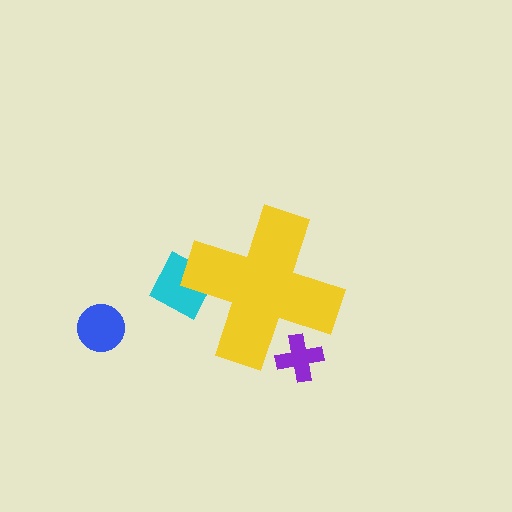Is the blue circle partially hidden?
No, the blue circle is fully visible.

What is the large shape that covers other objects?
A yellow cross.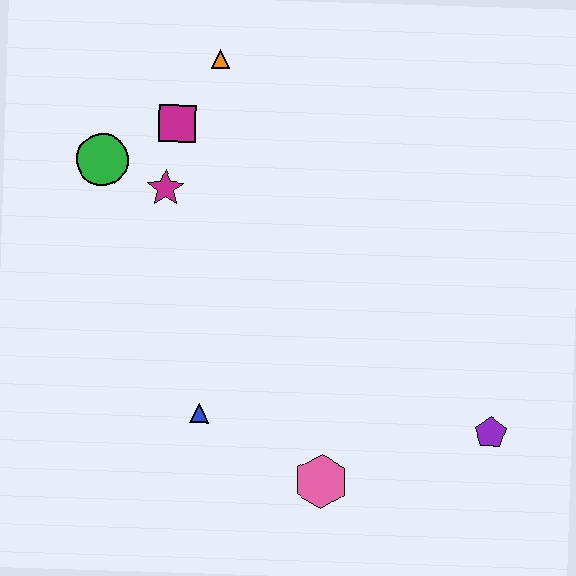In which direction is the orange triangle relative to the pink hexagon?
The orange triangle is above the pink hexagon.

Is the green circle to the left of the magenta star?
Yes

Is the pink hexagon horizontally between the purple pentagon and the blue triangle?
Yes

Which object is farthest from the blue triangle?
The orange triangle is farthest from the blue triangle.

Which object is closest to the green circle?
The magenta star is closest to the green circle.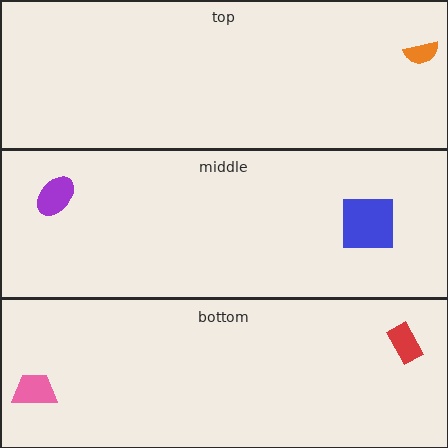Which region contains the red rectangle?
The bottom region.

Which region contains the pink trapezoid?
The bottom region.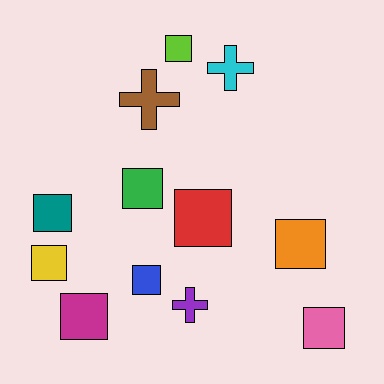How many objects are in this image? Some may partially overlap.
There are 12 objects.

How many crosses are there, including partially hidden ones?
There are 3 crosses.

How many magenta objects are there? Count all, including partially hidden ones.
There is 1 magenta object.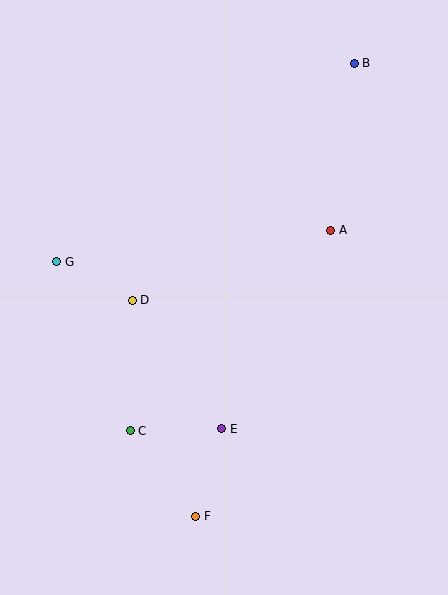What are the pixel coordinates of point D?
Point D is at (132, 300).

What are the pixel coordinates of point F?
Point F is at (196, 516).